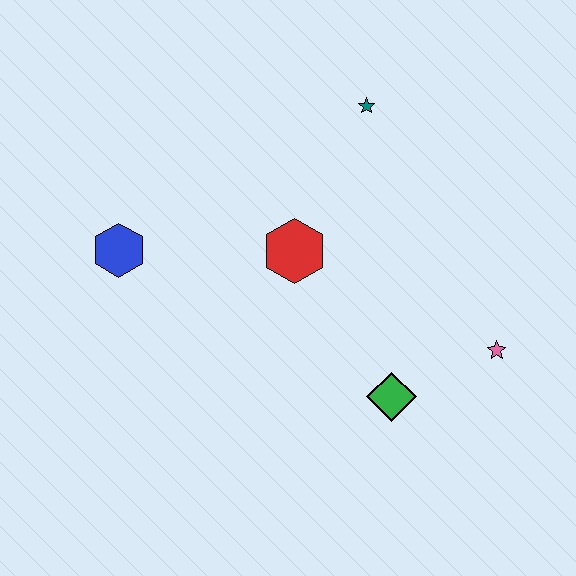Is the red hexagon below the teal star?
Yes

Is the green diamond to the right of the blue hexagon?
Yes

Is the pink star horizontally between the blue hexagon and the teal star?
No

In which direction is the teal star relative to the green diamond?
The teal star is above the green diamond.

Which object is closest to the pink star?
The green diamond is closest to the pink star.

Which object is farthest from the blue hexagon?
The pink star is farthest from the blue hexagon.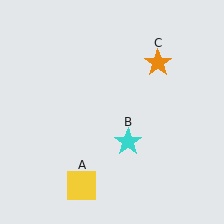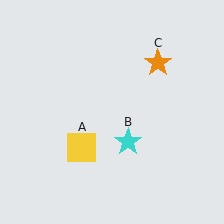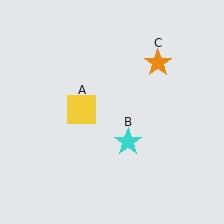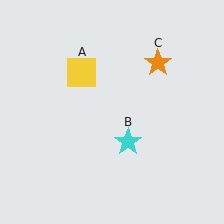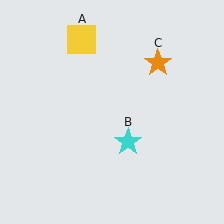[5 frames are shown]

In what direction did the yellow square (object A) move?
The yellow square (object A) moved up.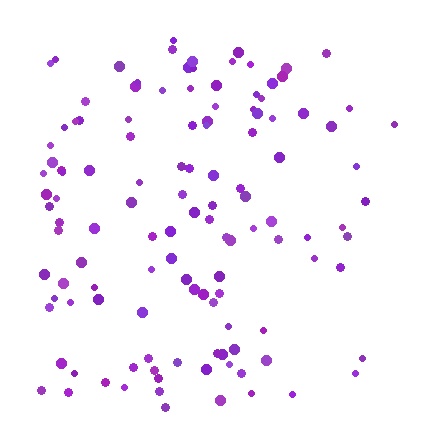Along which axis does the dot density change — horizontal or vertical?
Horizontal.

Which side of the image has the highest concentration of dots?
The left.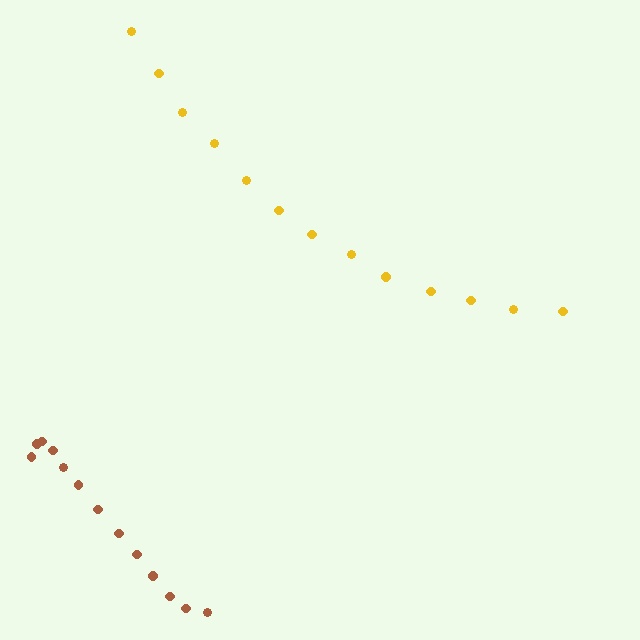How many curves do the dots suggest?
There are 2 distinct paths.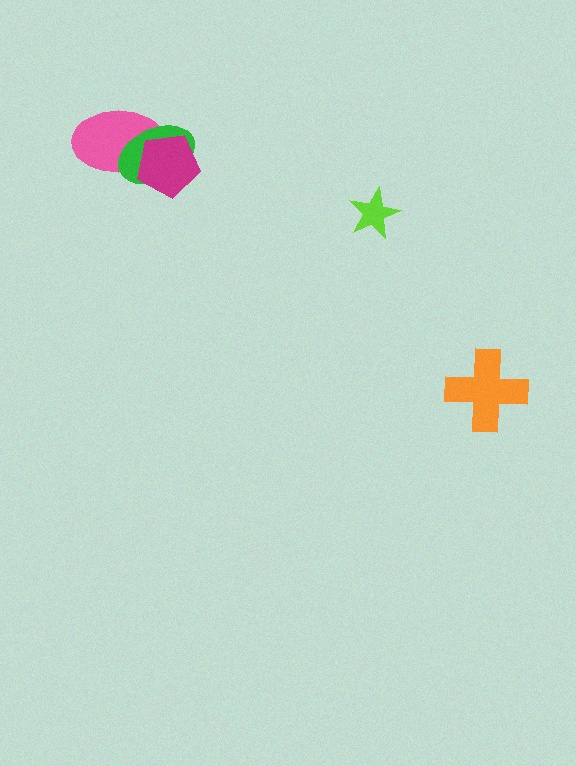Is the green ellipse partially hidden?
Yes, it is partially covered by another shape.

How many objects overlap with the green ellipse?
2 objects overlap with the green ellipse.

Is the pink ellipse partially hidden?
Yes, it is partially covered by another shape.